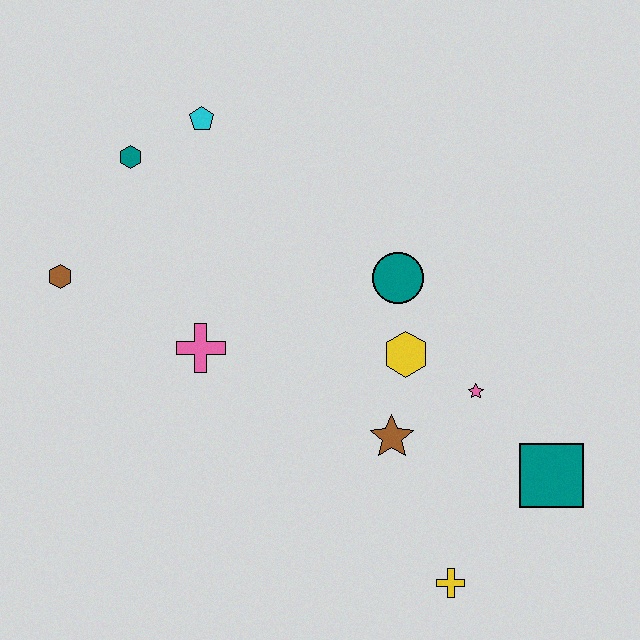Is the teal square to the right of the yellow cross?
Yes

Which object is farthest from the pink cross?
The teal square is farthest from the pink cross.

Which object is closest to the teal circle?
The yellow hexagon is closest to the teal circle.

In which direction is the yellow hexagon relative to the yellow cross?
The yellow hexagon is above the yellow cross.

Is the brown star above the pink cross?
No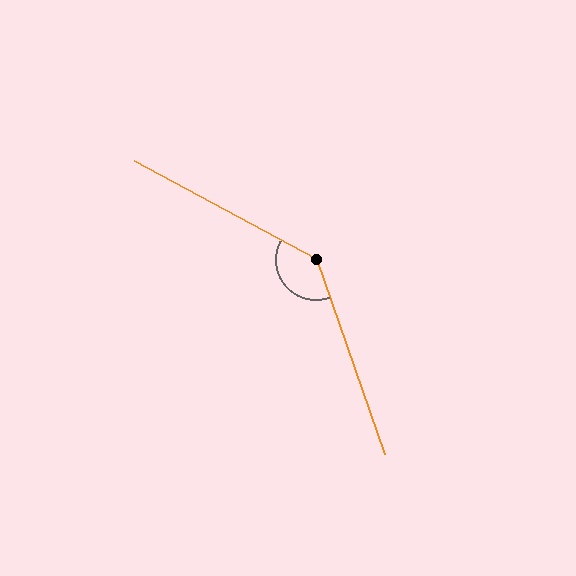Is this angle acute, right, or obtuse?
It is obtuse.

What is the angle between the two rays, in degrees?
Approximately 138 degrees.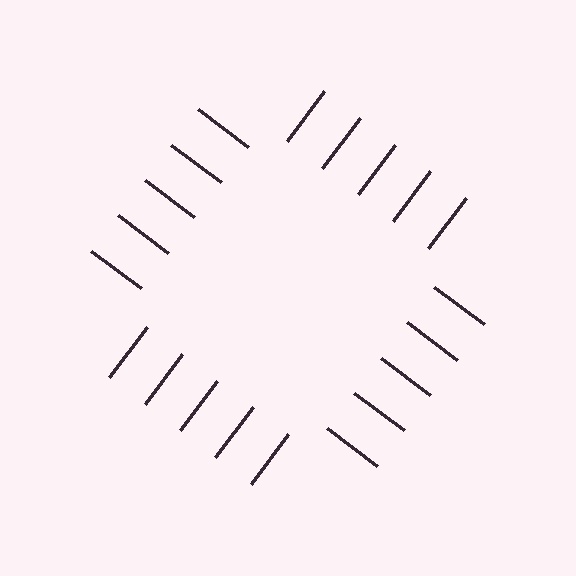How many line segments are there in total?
20 — 5 along each of the 4 edges.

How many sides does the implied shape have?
4 sides — the line-ends trace a square.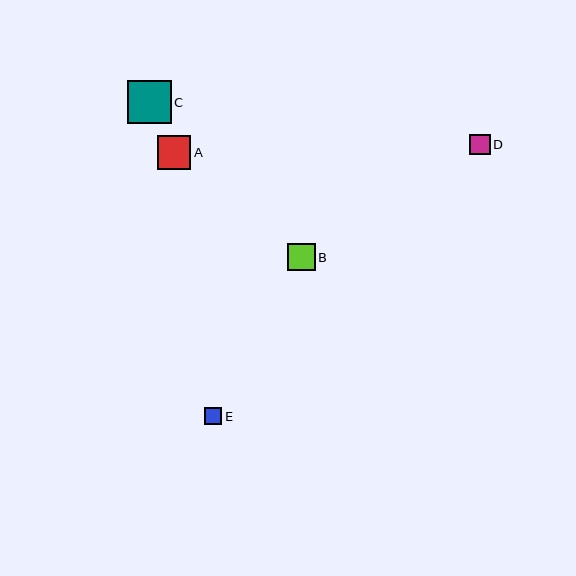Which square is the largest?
Square C is the largest with a size of approximately 43 pixels.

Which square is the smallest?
Square E is the smallest with a size of approximately 17 pixels.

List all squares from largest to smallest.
From largest to smallest: C, A, B, D, E.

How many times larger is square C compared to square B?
Square C is approximately 1.6 times the size of square B.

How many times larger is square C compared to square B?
Square C is approximately 1.6 times the size of square B.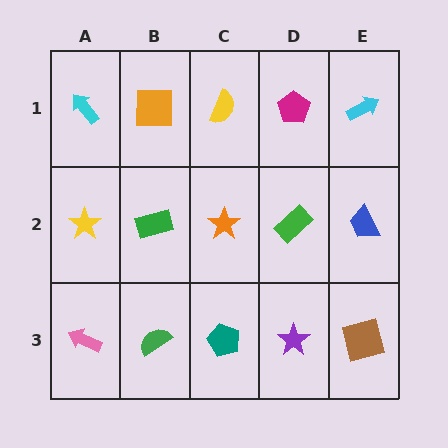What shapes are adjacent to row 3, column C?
An orange star (row 2, column C), a green semicircle (row 3, column B), a purple star (row 3, column D).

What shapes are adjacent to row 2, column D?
A magenta pentagon (row 1, column D), a purple star (row 3, column D), an orange star (row 2, column C), a blue trapezoid (row 2, column E).